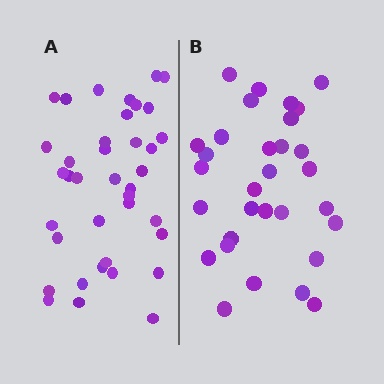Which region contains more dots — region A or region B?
Region A (the left region) has more dots.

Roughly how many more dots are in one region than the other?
Region A has roughly 8 or so more dots than region B.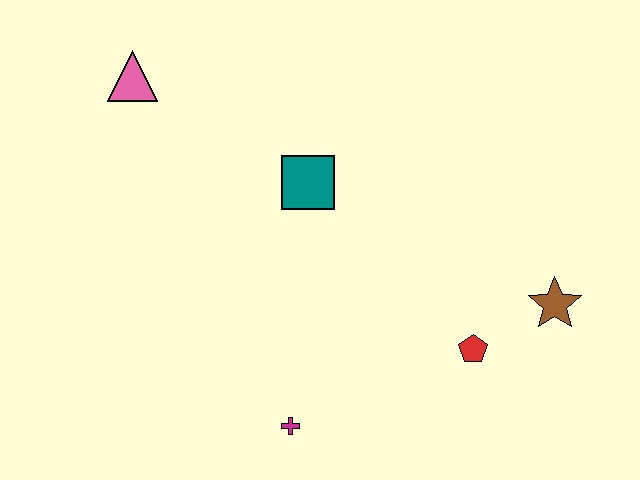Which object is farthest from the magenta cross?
The pink triangle is farthest from the magenta cross.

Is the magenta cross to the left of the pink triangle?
No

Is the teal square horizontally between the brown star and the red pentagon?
No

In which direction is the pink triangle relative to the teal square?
The pink triangle is to the left of the teal square.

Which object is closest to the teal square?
The pink triangle is closest to the teal square.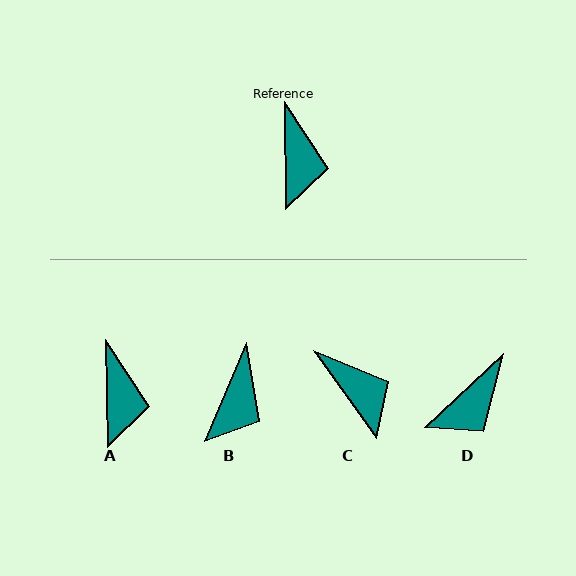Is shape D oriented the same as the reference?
No, it is off by about 47 degrees.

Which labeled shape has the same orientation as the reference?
A.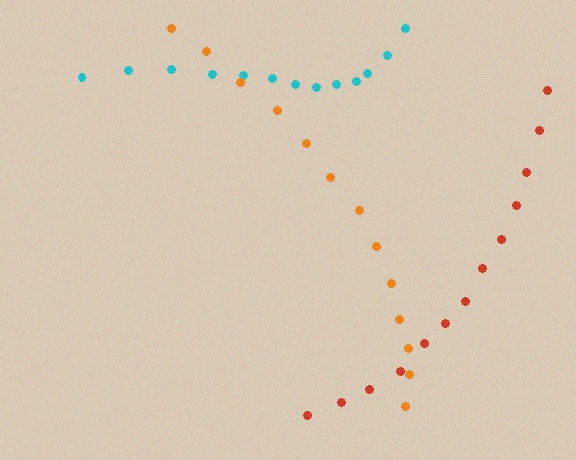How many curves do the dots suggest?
There are 3 distinct paths.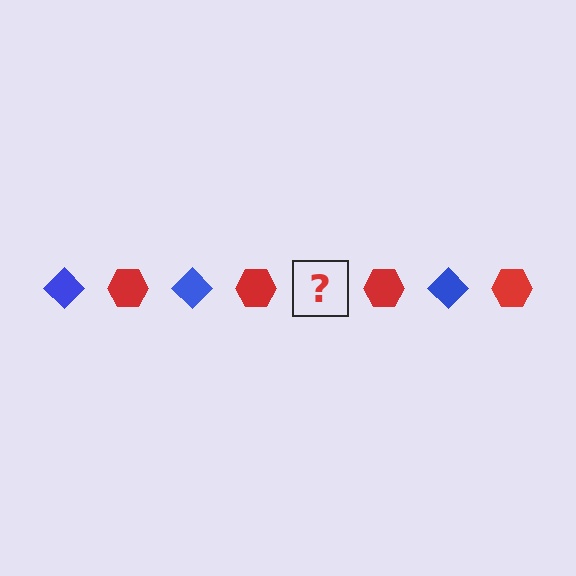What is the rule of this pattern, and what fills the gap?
The rule is that the pattern alternates between blue diamond and red hexagon. The gap should be filled with a blue diamond.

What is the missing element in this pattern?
The missing element is a blue diamond.